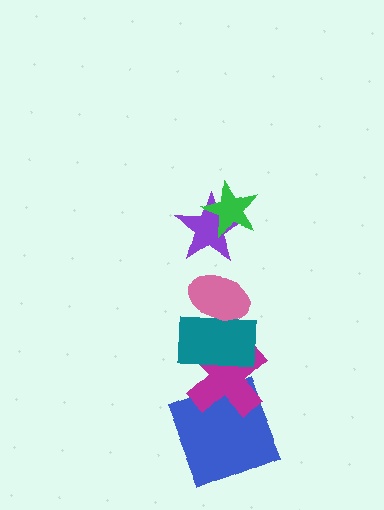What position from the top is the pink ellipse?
The pink ellipse is 3rd from the top.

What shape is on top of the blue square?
The magenta cross is on top of the blue square.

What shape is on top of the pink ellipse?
The purple star is on top of the pink ellipse.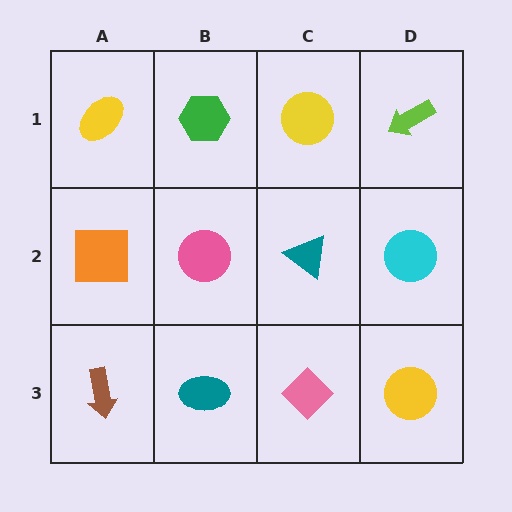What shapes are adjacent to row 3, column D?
A cyan circle (row 2, column D), a pink diamond (row 3, column C).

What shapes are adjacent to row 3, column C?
A teal triangle (row 2, column C), a teal ellipse (row 3, column B), a yellow circle (row 3, column D).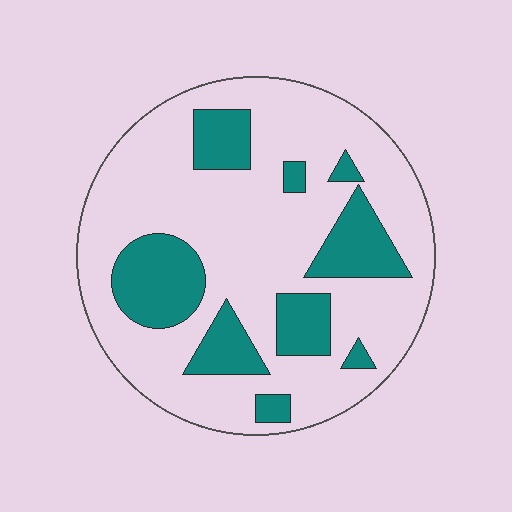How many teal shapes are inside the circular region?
9.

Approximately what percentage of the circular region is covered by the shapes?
Approximately 25%.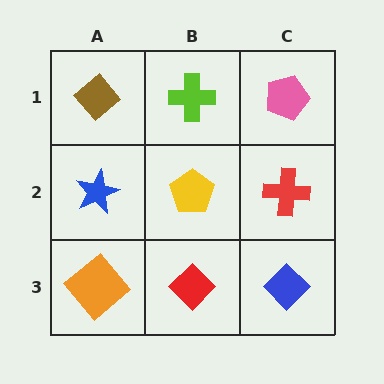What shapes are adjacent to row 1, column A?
A blue star (row 2, column A), a lime cross (row 1, column B).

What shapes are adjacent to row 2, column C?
A pink pentagon (row 1, column C), a blue diamond (row 3, column C), a yellow pentagon (row 2, column B).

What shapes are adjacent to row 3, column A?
A blue star (row 2, column A), a red diamond (row 3, column B).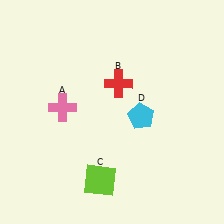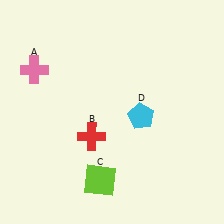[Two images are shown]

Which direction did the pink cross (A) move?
The pink cross (A) moved up.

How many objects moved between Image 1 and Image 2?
2 objects moved between the two images.